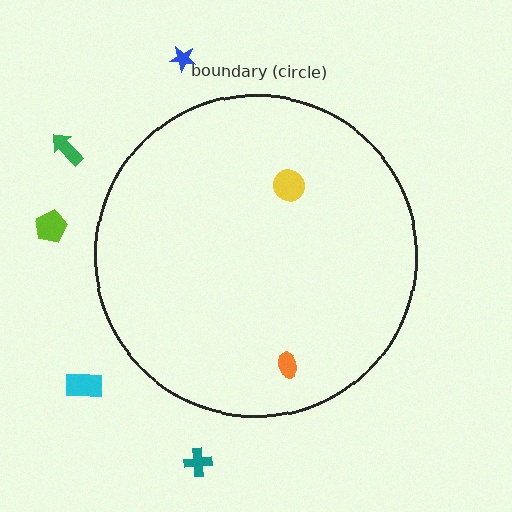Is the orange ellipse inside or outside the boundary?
Inside.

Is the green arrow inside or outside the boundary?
Outside.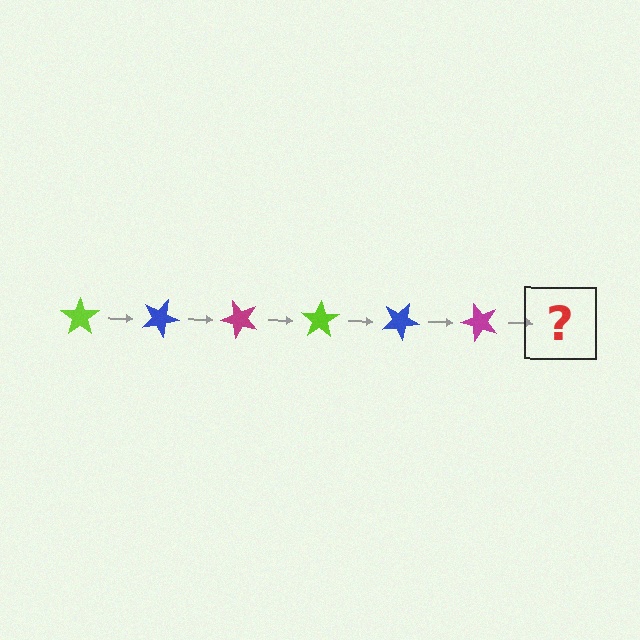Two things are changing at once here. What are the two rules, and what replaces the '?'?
The two rules are that it rotates 25 degrees each step and the color cycles through lime, blue, and magenta. The '?' should be a lime star, rotated 150 degrees from the start.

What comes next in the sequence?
The next element should be a lime star, rotated 150 degrees from the start.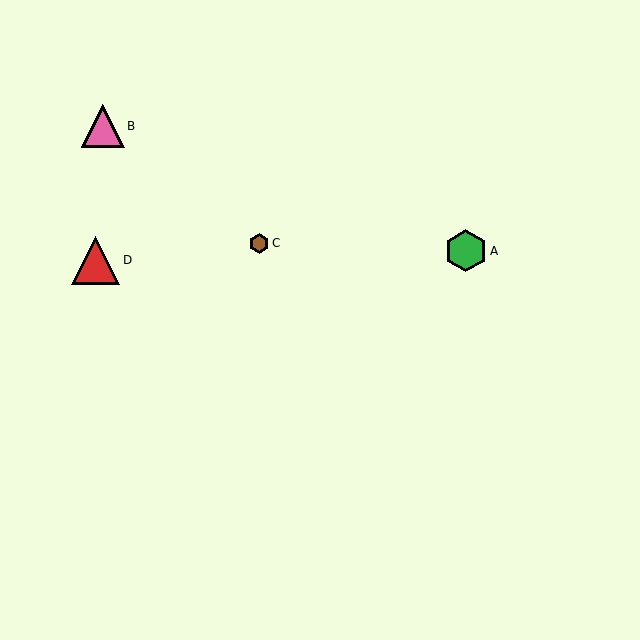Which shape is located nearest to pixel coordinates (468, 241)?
The green hexagon (labeled A) at (466, 251) is nearest to that location.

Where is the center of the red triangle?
The center of the red triangle is at (96, 260).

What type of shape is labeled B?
Shape B is a pink triangle.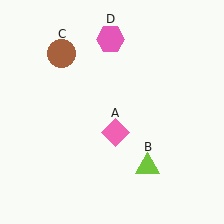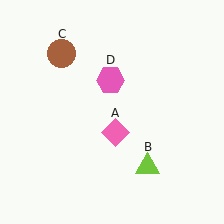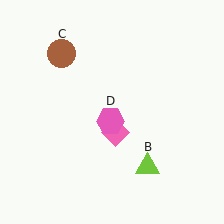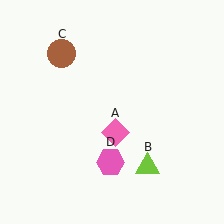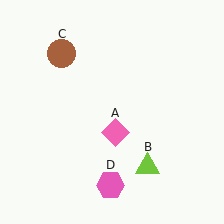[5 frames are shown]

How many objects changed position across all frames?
1 object changed position: pink hexagon (object D).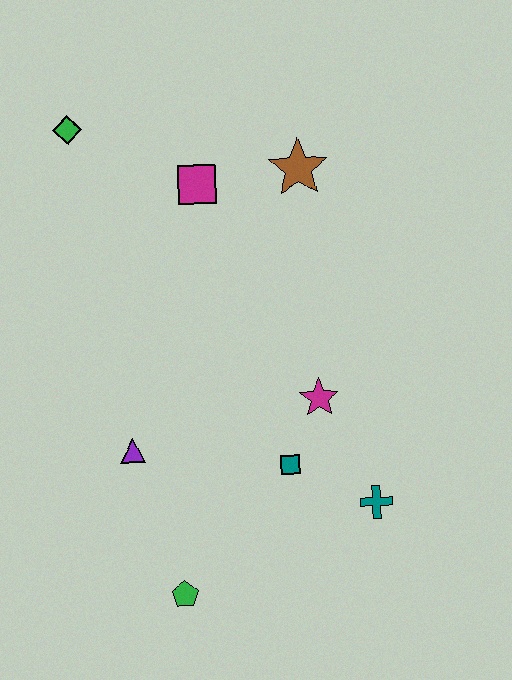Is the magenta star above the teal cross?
Yes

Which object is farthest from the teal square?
The green diamond is farthest from the teal square.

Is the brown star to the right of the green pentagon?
Yes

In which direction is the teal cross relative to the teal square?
The teal cross is to the right of the teal square.